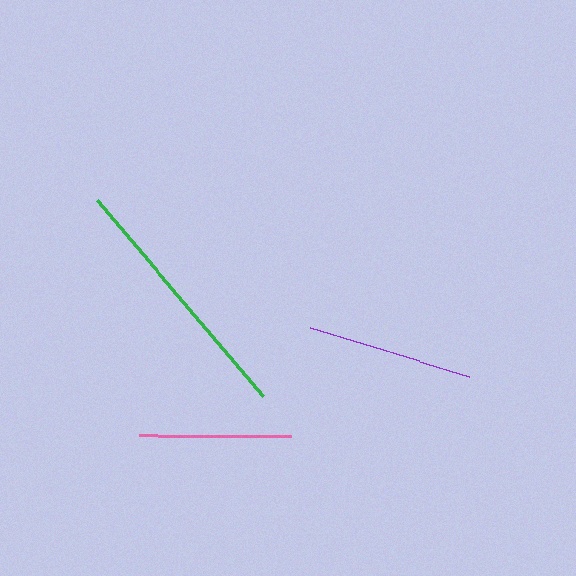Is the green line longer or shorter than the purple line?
The green line is longer than the purple line.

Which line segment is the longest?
The green line is the longest at approximately 256 pixels.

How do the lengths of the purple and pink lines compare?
The purple and pink lines are approximately the same length.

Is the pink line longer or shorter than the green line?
The green line is longer than the pink line.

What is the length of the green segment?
The green segment is approximately 256 pixels long.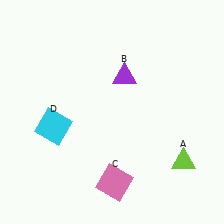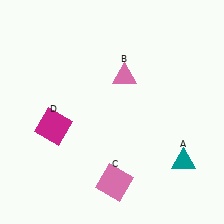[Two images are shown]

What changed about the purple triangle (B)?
In Image 1, B is purple. In Image 2, it changed to pink.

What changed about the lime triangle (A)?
In Image 1, A is lime. In Image 2, it changed to teal.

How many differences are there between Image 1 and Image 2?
There are 3 differences between the two images.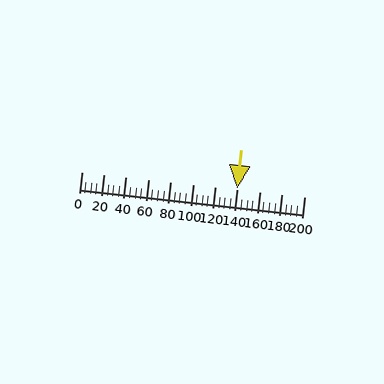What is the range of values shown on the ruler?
The ruler shows values from 0 to 200.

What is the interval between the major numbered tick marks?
The major tick marks are spaced 20 units apart.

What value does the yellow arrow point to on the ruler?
The yellow arrow points to approximately 140.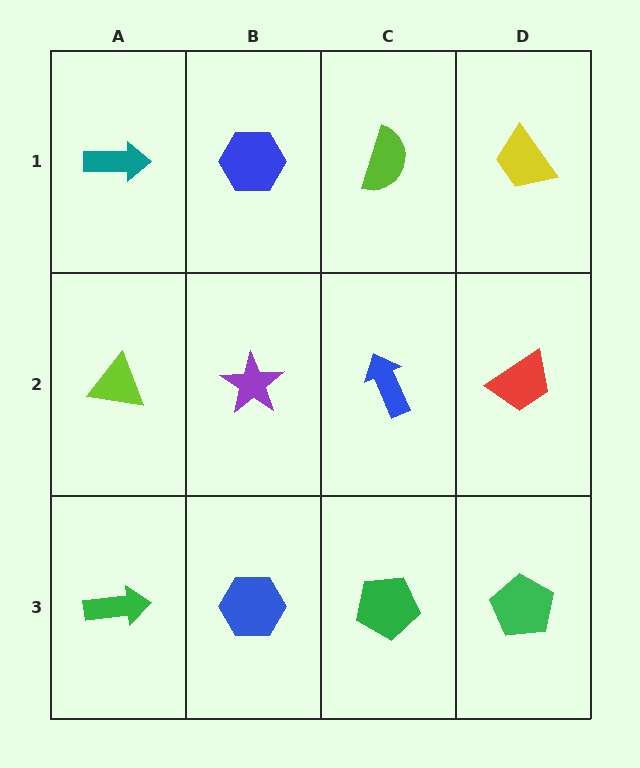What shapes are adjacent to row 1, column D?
A red trapezoid (row 2, column D), a lime semicircle (row 1, column C).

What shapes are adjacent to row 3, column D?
A red trapezoid (row 2, column D), a green pentagon (row 3, column C).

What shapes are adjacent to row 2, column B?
A blue hexagon (row 1, column B), a blue hexagon (row 3, column B), a lime triangle (row 2, column A), a blue arrow (row 2, column C).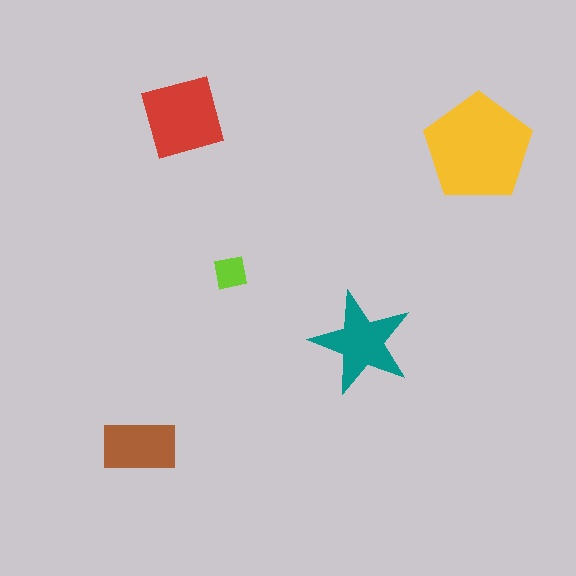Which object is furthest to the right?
The yellow pentagon is rightmost.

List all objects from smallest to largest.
The lime square, the brown rectangle, the teal star, the red diamond, the yellow pentagon.